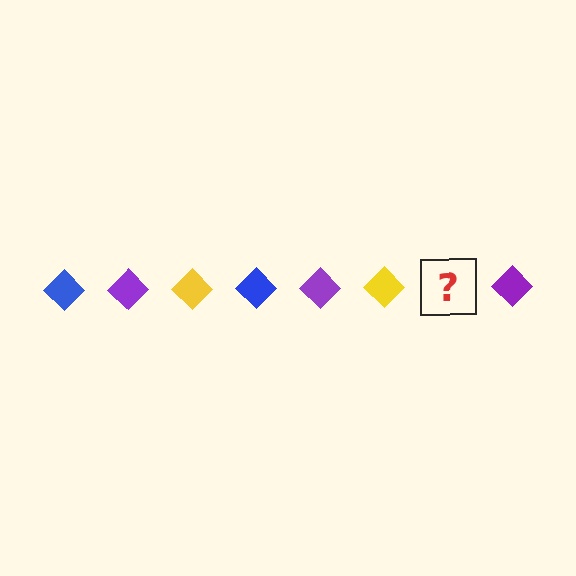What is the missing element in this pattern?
The missing element is a blue diamond.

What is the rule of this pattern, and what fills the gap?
The rule is that the pattern cycles through blue, purple, yellow diamonds. The gap should be filled with a blue diamond.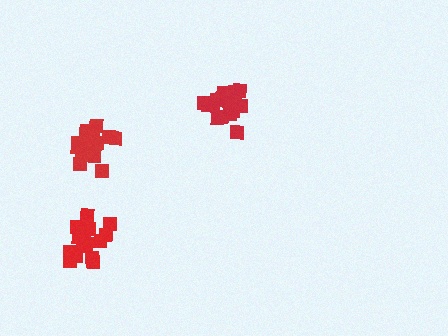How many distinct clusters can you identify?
There are 3 distinct clusters.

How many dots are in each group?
Group 1: 17 dots, Group 2: 17 dots, Group 3: 18 dots (52 total).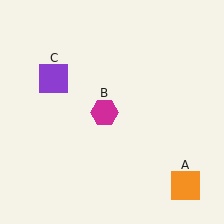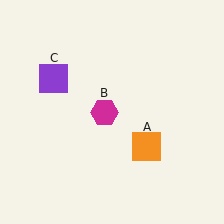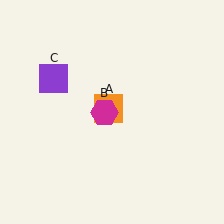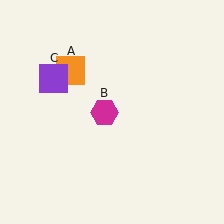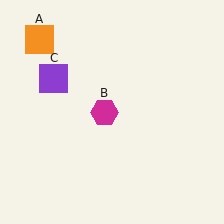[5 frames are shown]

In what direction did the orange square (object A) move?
The orange square (object A) moved up and to the left.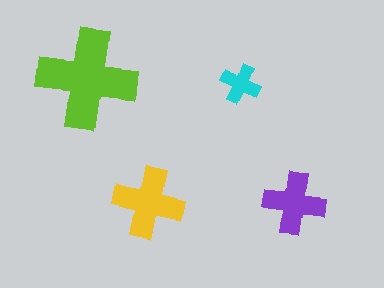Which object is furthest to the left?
The lime cross is leftmost.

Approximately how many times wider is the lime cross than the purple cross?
About 1.5 times wider.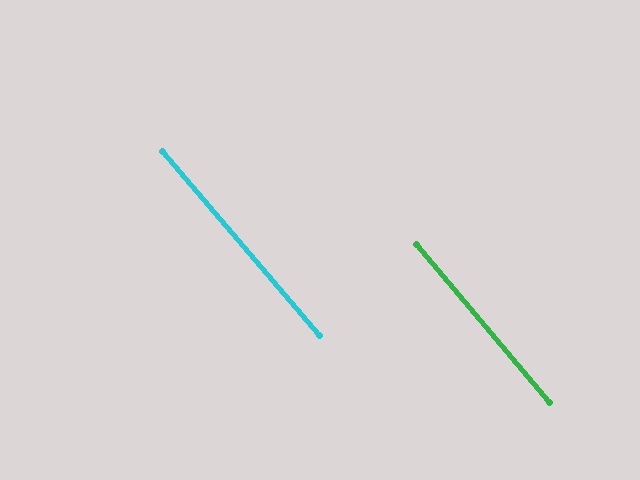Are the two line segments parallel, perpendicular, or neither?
Parallel — their directions differ by only 0.5°.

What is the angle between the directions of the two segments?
Approximately 0 degrees.